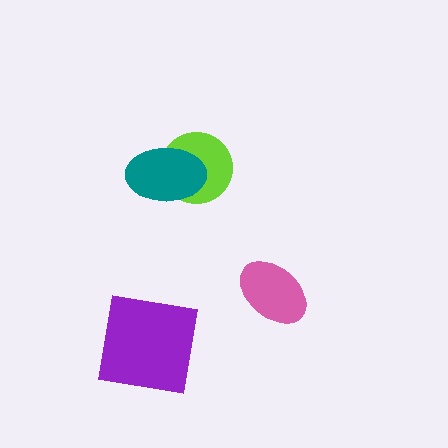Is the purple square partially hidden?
No, no other shape covers it.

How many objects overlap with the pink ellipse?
0 objects overlap with the pink ellipse.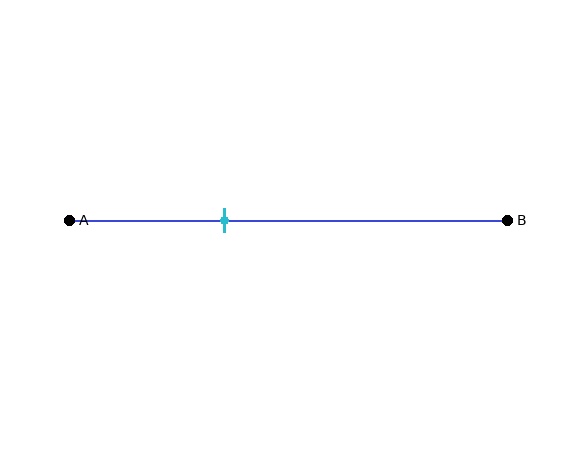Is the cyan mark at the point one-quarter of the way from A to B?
No, the mark is at about 35% from A, not at the 25% one-quarter point.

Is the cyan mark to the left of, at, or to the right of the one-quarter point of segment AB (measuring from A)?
The cyan mark is to the right of the one-quarter point of segment AB.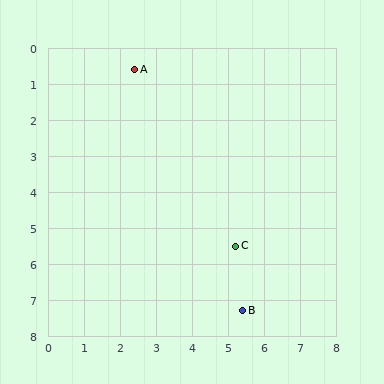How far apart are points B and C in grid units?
Points B and C are about 1.8 grid units apart.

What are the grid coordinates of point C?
Point C is at approximately (5.2, 5.5).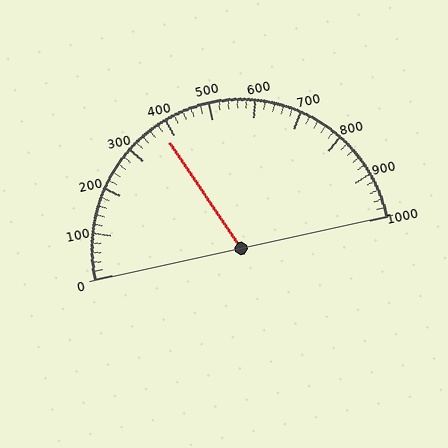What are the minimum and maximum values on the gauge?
The gauge ranges from 0 to 1000.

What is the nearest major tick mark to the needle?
The nearest major tick mark is 400.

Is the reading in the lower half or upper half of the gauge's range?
The reading is in the lower half of the range (0 to 1000).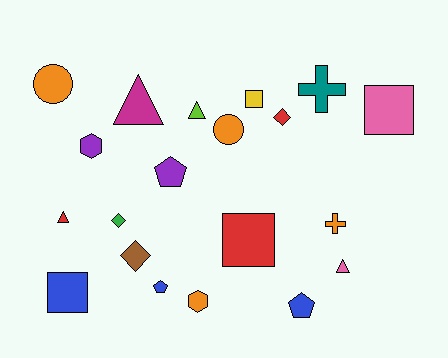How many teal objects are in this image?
There is 1 teal object.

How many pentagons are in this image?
There are 3 pentagons.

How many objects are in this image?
There are 20 objects.